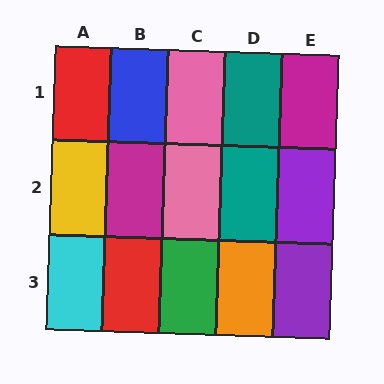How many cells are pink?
2 cells are pink.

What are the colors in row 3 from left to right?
Cyan, red, green, orange, purple.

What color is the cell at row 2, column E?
Purple.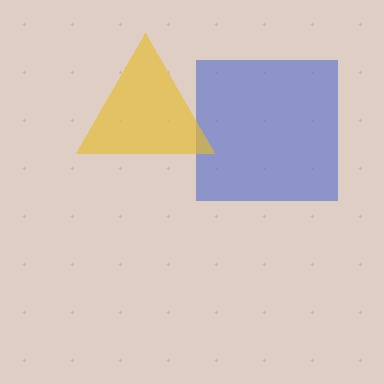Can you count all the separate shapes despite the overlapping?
Yes, there are 2 separate shapes.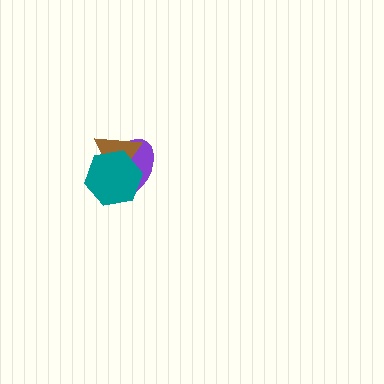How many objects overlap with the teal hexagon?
2 objects overlap with the teal hexagon.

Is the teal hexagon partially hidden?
No, no other shape covers it.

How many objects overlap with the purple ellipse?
2 objects overlap with the purple ellipse.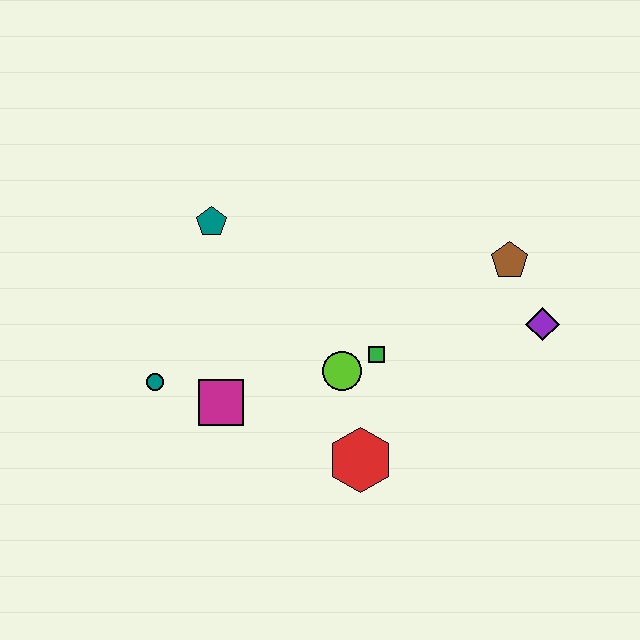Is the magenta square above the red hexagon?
Yes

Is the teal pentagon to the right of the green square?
No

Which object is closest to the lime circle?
The green square is closest to the lime circle.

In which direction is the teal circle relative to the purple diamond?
The teal circle is to the left of the purple diamond.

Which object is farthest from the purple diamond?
The teal circle is farthest from the purple diamond.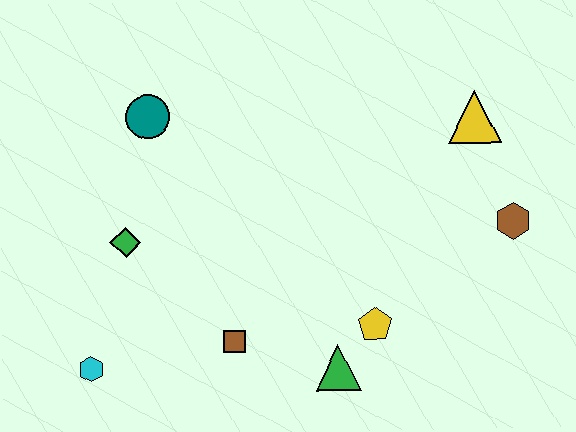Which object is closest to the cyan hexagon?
The green diamond is closest to the cyan hexagon.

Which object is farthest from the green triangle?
The teal circle is farthest from the green triangle.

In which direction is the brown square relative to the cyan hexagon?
The brown square is to the right of the cyan hexagon.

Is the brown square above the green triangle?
Yes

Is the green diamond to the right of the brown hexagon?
No